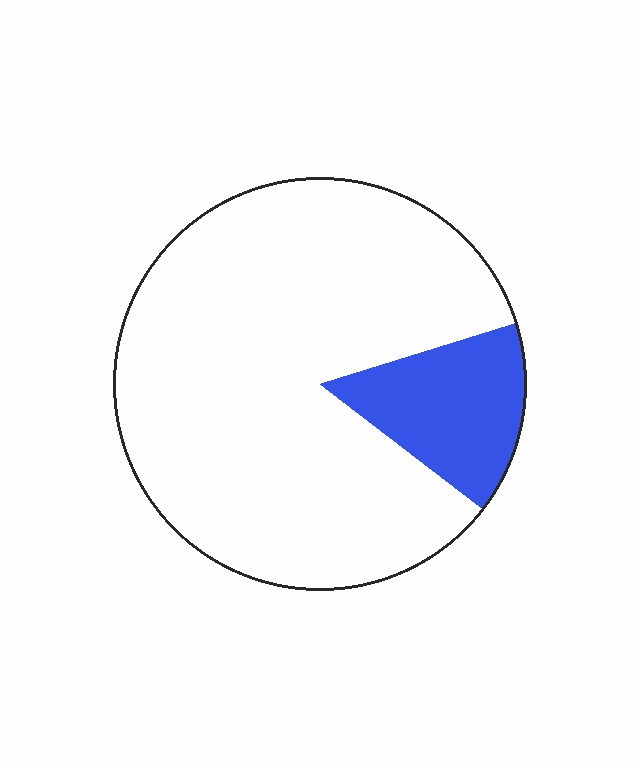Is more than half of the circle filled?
No.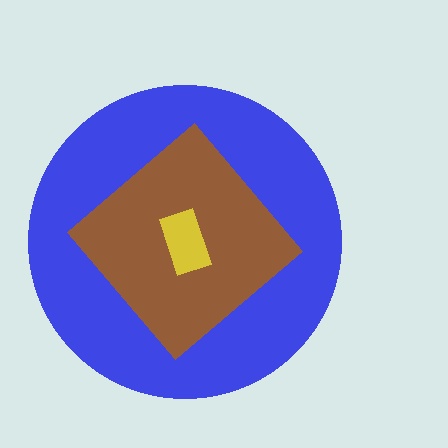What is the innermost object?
The yellow rectangle.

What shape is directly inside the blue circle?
The brown diamond.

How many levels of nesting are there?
3.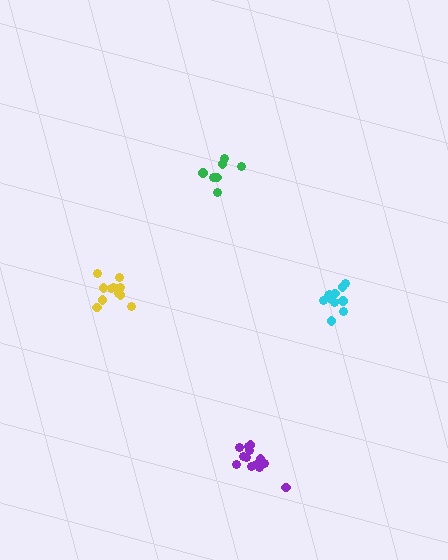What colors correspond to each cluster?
The clusters are colored: green, yellow, purple, cyan.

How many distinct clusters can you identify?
There are 4 distinct clusters.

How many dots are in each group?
Group 1: 7 dots, Group 2: 11 dots, Group 3: 13 dots, Group 4: 11 dots (42 total).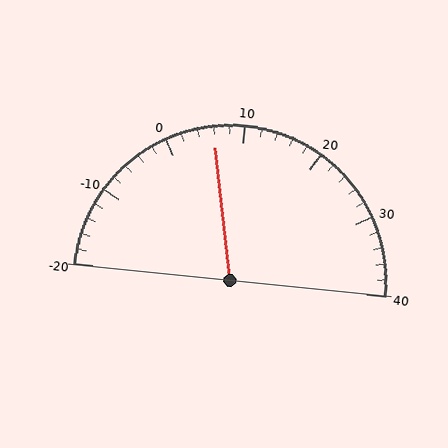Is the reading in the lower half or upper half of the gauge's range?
The reading is in the lower half of the range (-20 to 40).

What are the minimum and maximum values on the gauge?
The gauge ranges from -20 to 40.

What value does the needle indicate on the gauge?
The needle indicates approximately 6.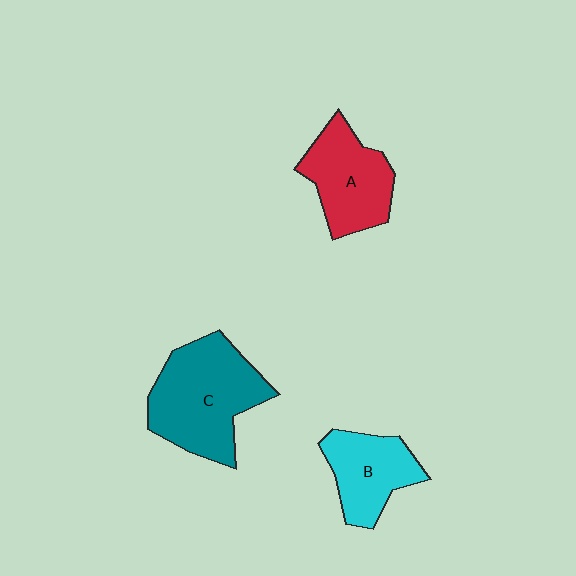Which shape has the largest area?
Shape C (teal).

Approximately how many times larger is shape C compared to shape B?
Approximately 1.6 times.